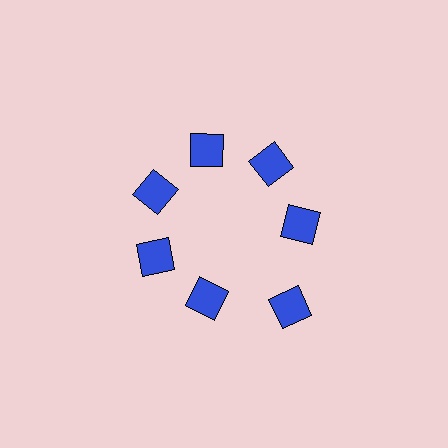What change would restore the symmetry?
The symmetry would be restored by moving it inward, back onto the ring so that all 7 diamonds sit at equal angles and equal distance from the center.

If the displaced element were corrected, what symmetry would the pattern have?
It would have 7-fold rotational symmetry — the pattern would map onto itself every 51 degrees.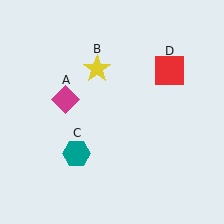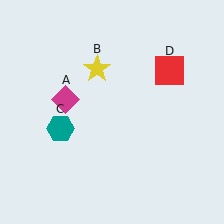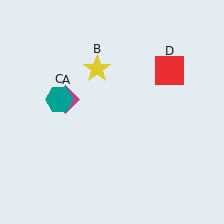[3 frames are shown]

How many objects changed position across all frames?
1 object changed position: teal hexagon (object C).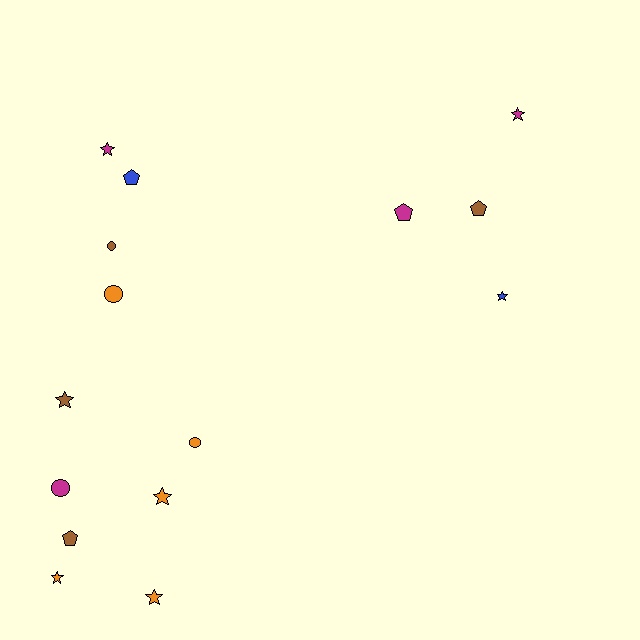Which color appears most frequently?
Orange, with 5 objects.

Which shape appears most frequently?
Star, with 7 objects.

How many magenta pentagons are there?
There is 1 magenta pentagon.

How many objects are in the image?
There are 15 objects.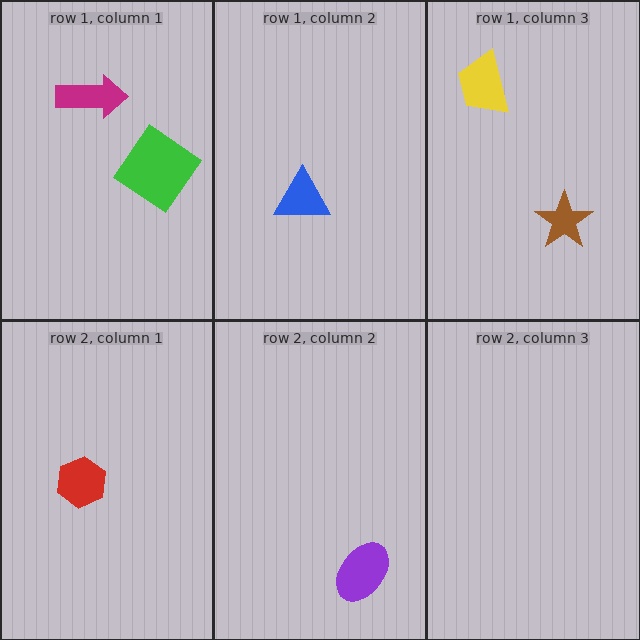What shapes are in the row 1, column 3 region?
The yellow trapezoid, the brown star.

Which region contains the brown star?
The row 1, column 3 region.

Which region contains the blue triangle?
The row 1, column 2 region.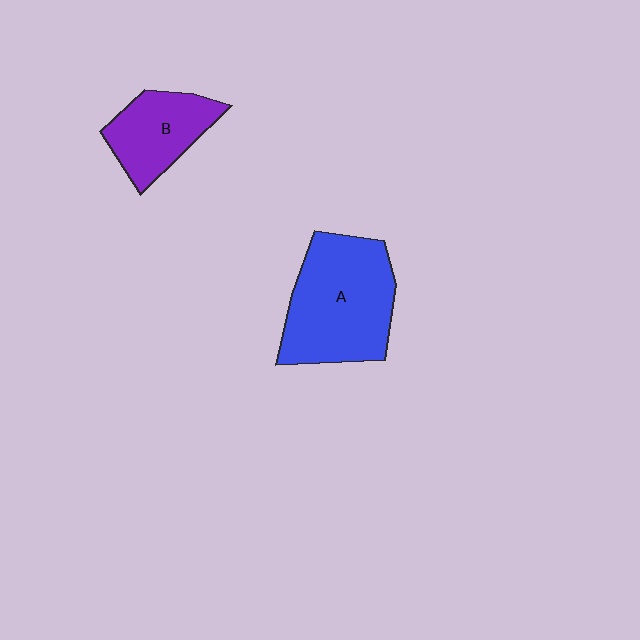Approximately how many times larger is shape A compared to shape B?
Approximately 1.7 times.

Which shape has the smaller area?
Shape B (purple).